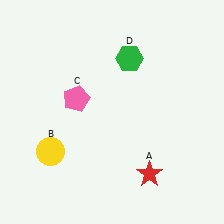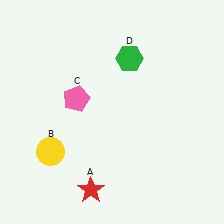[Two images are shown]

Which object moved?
The red star (A) moved left.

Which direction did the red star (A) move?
The red star (A) moved left.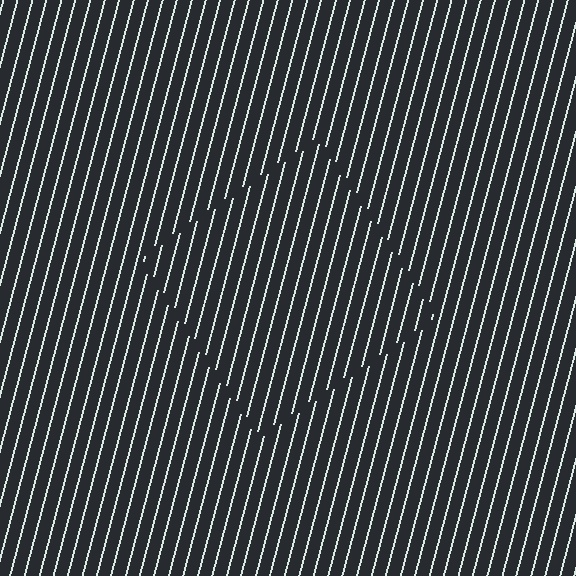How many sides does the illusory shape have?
4 sides — the line-ends trace a square.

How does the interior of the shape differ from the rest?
The interior of the shape contains the same grating, shifted by half a period — the contour is defined by the phase discontinuity where line-ends from the inner and outer gratings abut.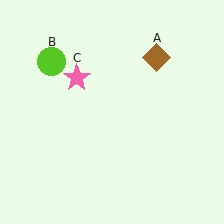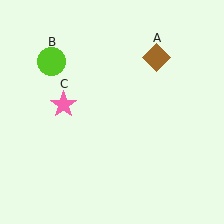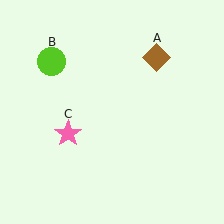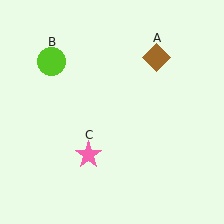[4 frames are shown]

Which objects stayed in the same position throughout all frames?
Brown diamond (object A) and lime circle (object B) remained stationary.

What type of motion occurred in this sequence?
The pink star (object C) rotated counterclockwise around the center of the scene.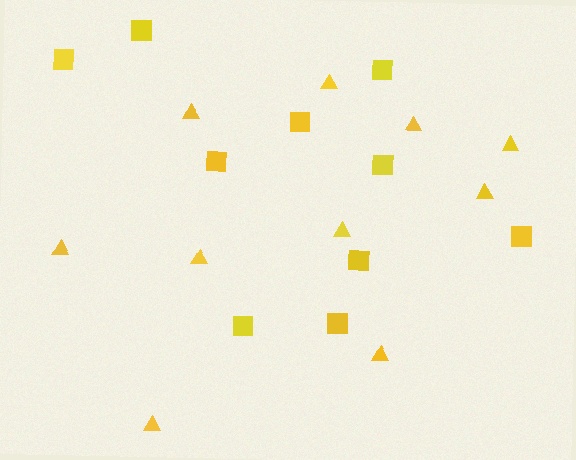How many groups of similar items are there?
There are 2 groups: one group of squares (10) and one group of triangles (10).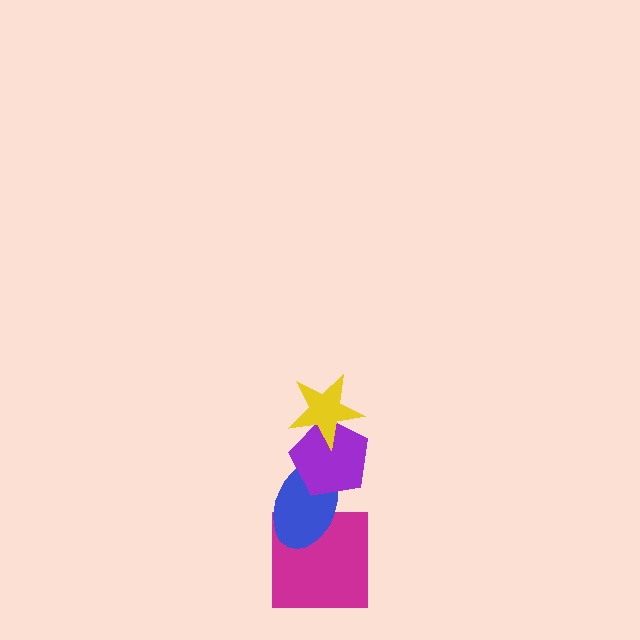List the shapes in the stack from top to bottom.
From top to bottom: the yellow star, the purple pentagon, the blue ellipse, the magenta square.